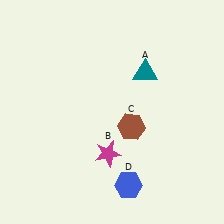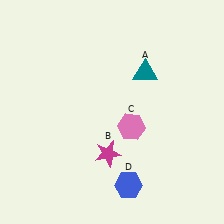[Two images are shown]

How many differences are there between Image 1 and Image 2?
There is 1 difference between the two images.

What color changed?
The hexagon (C) changed from brown in Image 1 to pink in Image 2.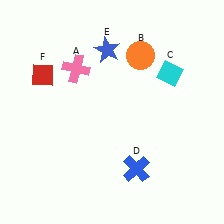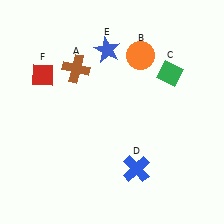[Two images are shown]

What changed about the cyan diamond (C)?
In Image 1, C is cyan. In Image 2, it changed to green.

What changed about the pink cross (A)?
In Image 1, A is pink. In Image 2, it changed to brown.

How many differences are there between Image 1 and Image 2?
There are 2 differences between the two images.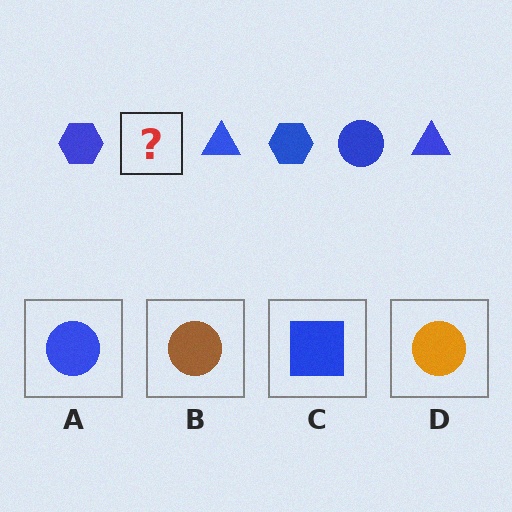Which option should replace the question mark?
Option A.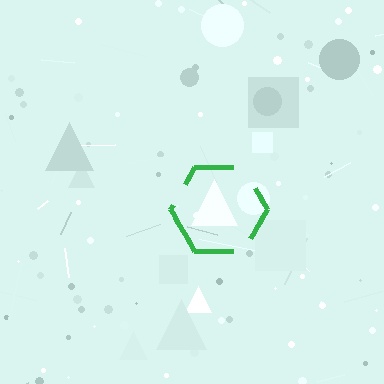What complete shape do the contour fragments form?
The contour fragments form a hexagon.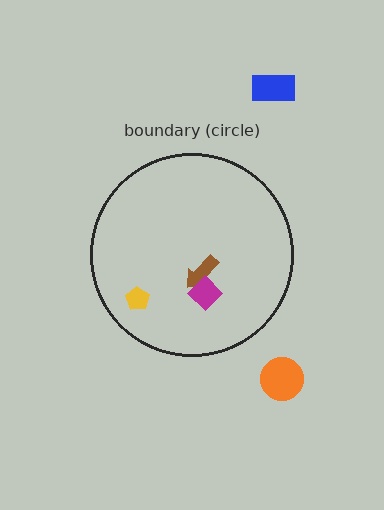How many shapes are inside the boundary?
3 inside, 2 outside.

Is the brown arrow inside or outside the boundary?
Inside.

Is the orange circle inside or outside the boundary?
Outside.